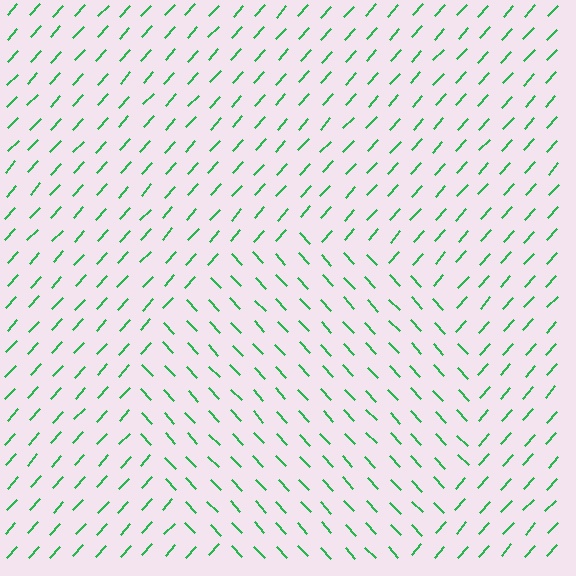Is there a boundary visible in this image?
Yes, there is a texture boundary formed by a change in line orientation.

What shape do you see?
I see a circle.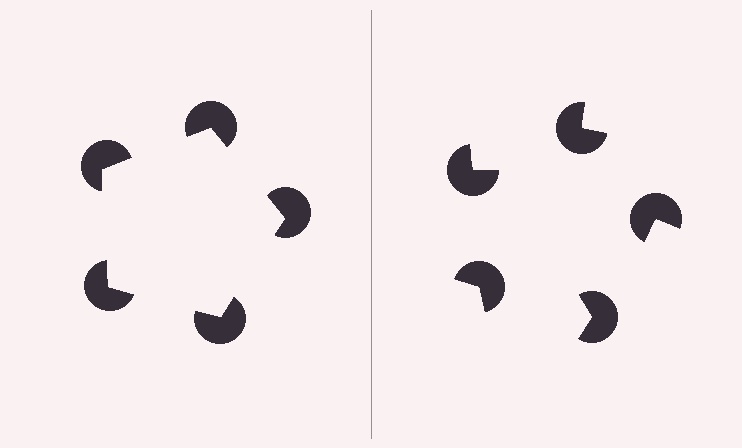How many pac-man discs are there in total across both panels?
10 — 5 on each side.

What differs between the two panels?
The pac-man discs are positioned identically on both sides; only the wedge orientations differ. On the left they align to a pentagon; on the right they are misaligned.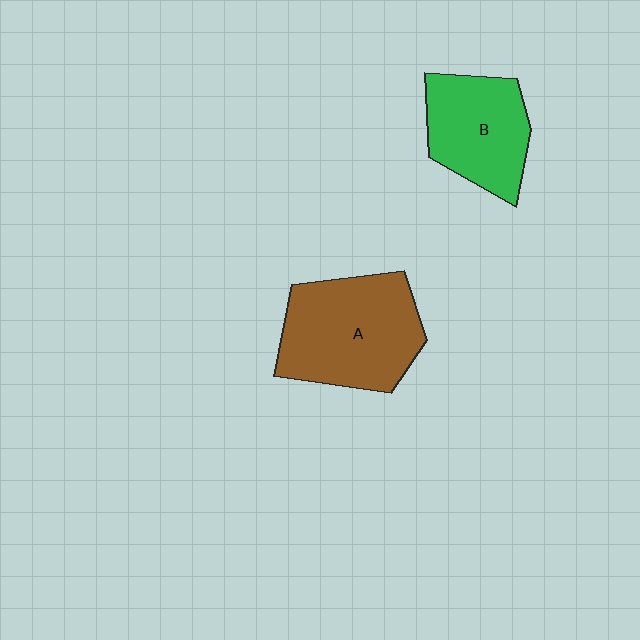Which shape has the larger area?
Shape A (brown).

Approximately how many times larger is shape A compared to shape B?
Approximately 1.4 times.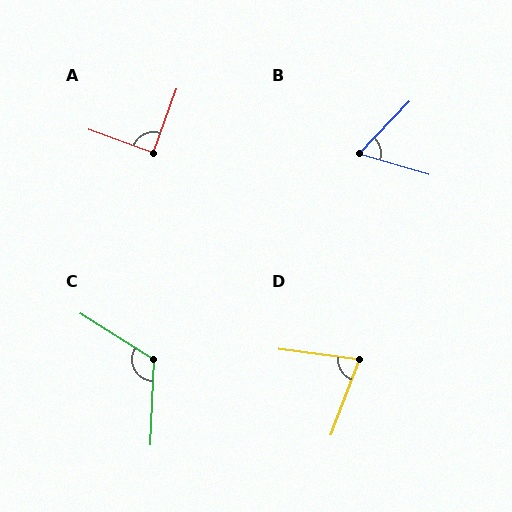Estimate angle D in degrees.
Approximately 76 degrees.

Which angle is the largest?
C, at approximately 120 degrees.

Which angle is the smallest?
B, at approximately 63 degrees.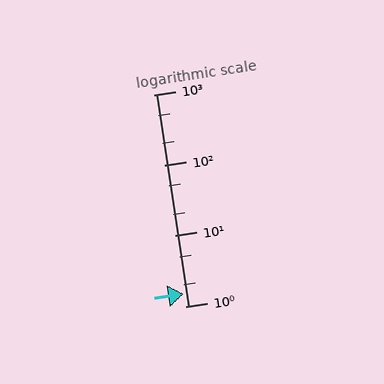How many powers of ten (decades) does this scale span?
The scale spans 3 decades, from 1 to 1000.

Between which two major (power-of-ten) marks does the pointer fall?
The pointer is between 1 and 10.